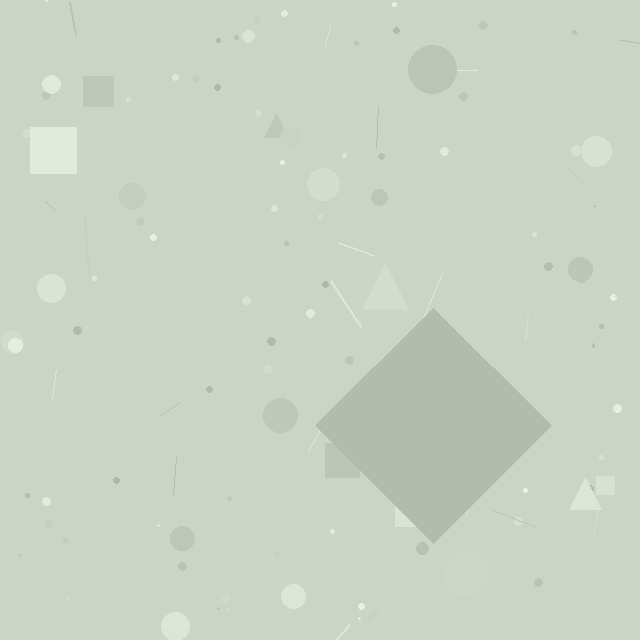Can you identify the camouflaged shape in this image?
The camouflaged shape is a diamond.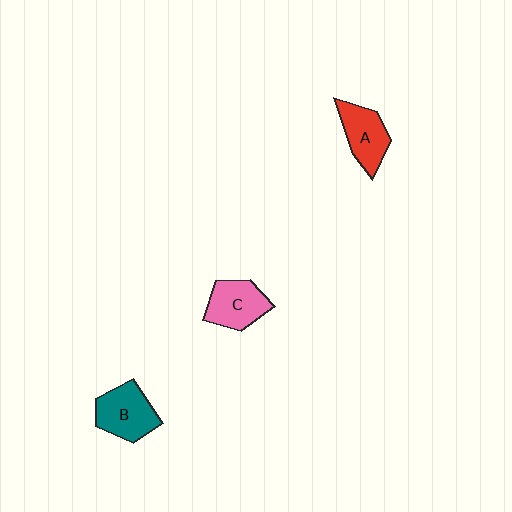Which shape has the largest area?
Shape B (teal).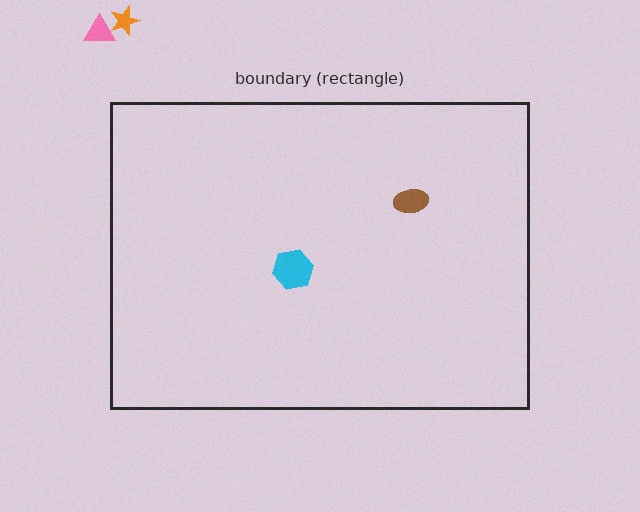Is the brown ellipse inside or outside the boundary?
Inside.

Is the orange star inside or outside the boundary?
Outside.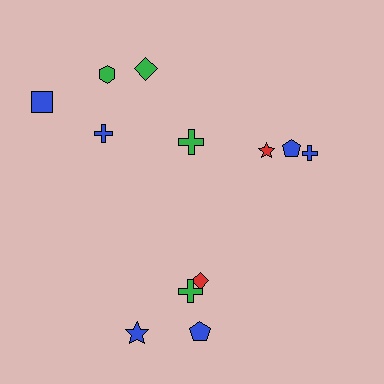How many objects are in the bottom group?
There are 4 objects.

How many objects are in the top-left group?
There are 5 objects.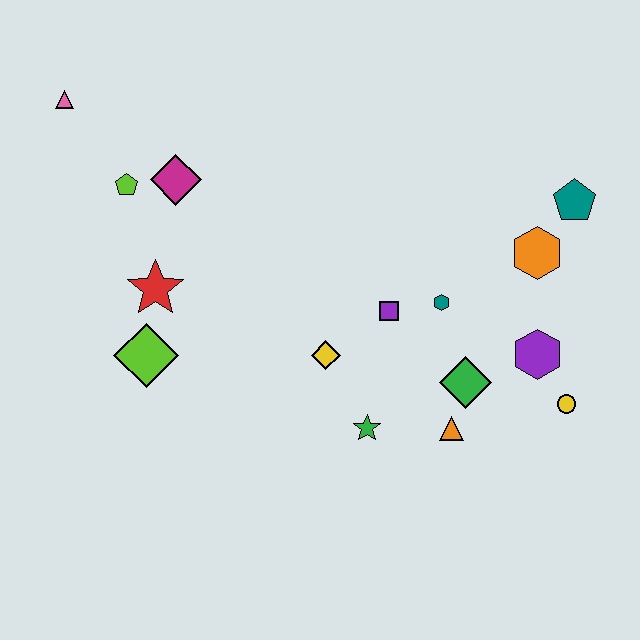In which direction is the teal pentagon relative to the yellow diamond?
The teal pentagon is to the right of the yellow diamond.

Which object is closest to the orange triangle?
The green diamond is closest to the orange triangle.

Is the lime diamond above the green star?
Yes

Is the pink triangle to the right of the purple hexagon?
No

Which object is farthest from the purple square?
The pink triangle is farthest from the purple square.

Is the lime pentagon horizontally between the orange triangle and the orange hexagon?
No